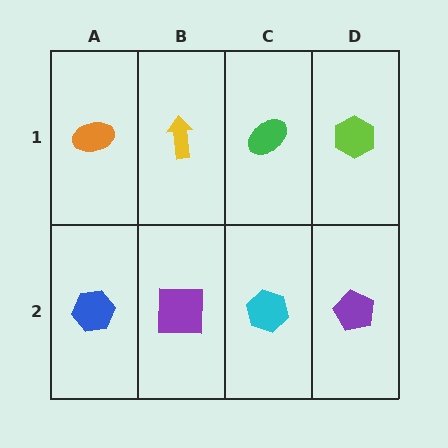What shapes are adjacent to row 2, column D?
A lime hexagon (row 1, column D), a cyan hexagon (row 2, column C).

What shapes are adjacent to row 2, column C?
A green ellipse (row 1, column C), a purple square (row 2, column B), a purple pentagon (row 2, column D).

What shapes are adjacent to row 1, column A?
A blue hexagon (row 2, column A), a yellow arrow (row 1, column B).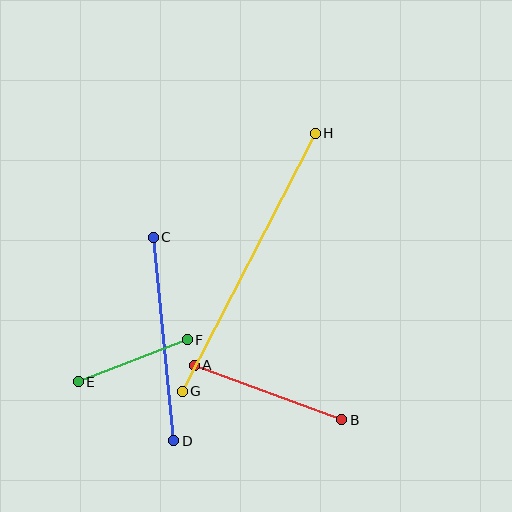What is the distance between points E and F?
The distance is approximately 117 pixels.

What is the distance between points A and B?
The distance is approximately 158 pixels.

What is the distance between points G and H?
The distance is approximately 291 pixels.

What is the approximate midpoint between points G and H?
The midpoint is at approximately (249, 262) pixels.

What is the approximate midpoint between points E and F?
The midpoint is at approximately (133, 361) pixels.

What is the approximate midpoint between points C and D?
The midpoint is at approximately (164, 339) pixels.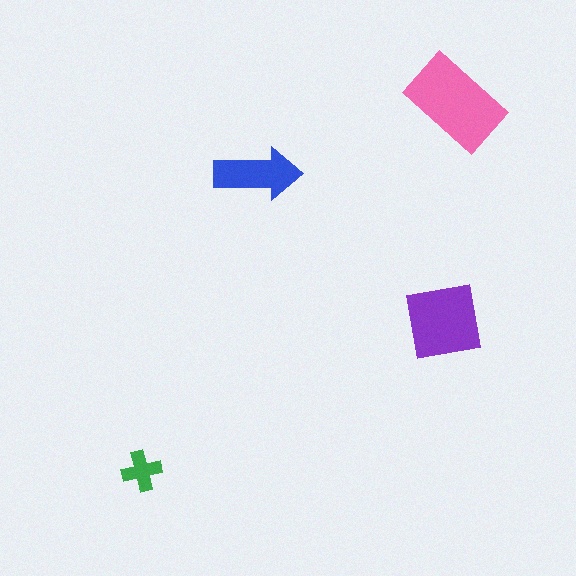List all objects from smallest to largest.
The green cross, the blue arrow, the purple square, the pink rectangle.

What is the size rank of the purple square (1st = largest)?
2nd.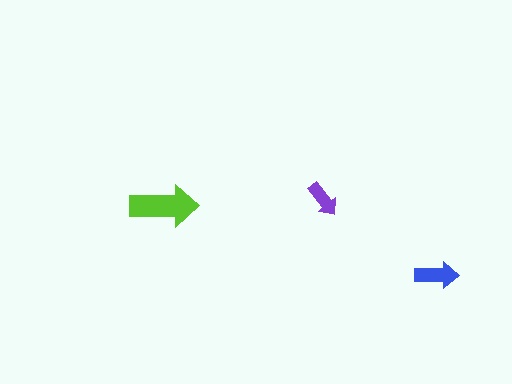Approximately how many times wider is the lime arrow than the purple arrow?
About 2 times wider.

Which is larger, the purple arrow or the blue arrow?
The blue one.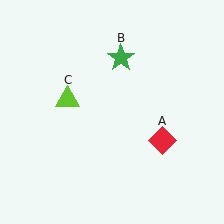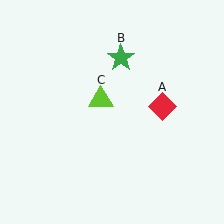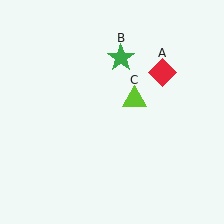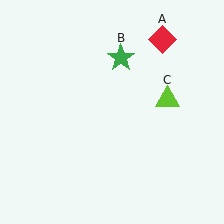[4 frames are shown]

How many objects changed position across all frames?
2 objects changed position: red diamond (object A), lime triangle (object C).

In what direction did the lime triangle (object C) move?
The lime triangle (object C) moved right.